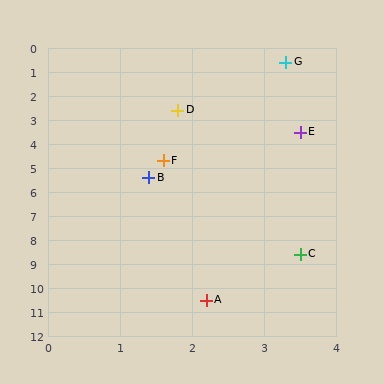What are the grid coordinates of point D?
Point D is at approximately (1.8, 2.6).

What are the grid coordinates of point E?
Point E is at approximately (3.5, 3.5).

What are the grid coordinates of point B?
Point B is at approximately (1.4, 5.4).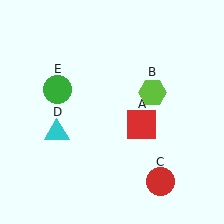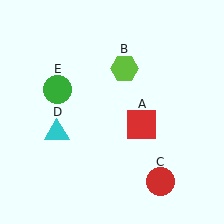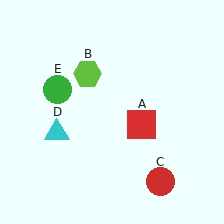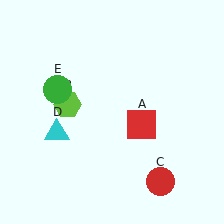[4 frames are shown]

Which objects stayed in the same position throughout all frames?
Red square (object A) and red circle (object C) and cyan triangle (object D) and green circle (object E) remained stationary.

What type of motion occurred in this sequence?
The lime hexagon (object B) rotated counterclockwise around the center of the scene.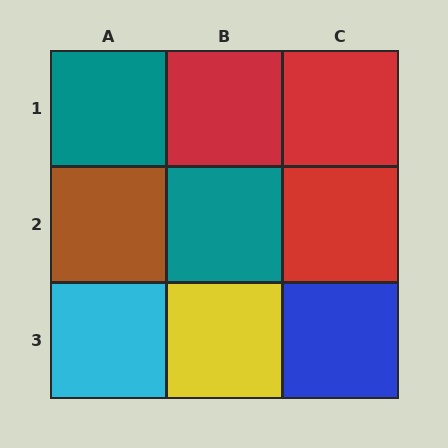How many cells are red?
3 cells are red.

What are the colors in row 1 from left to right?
Teal, red, red.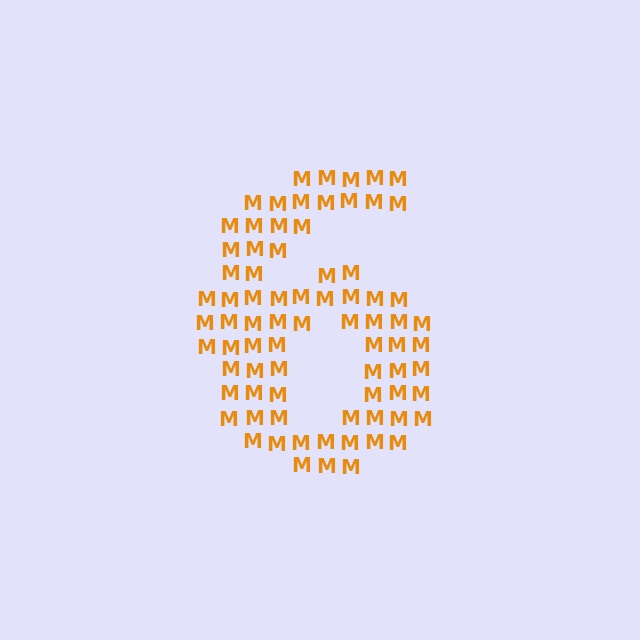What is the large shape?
The large shape is the digit 6.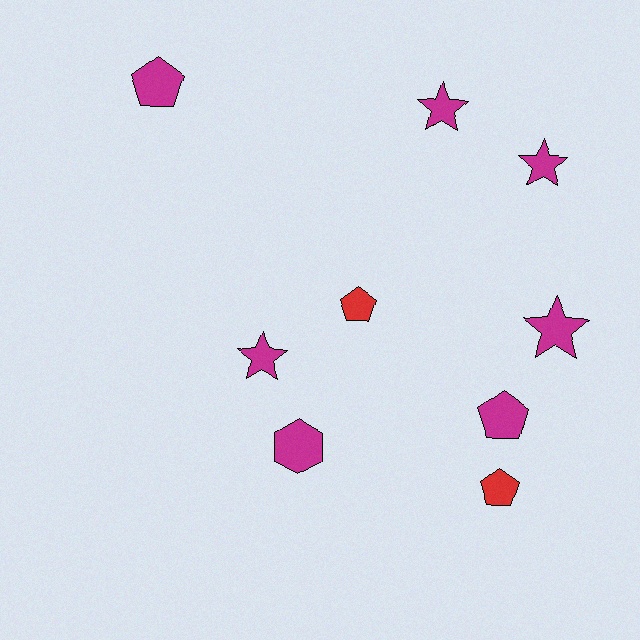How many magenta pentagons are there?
There are 2 magenta pentagons.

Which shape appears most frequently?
Star, with 4 objects.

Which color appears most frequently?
Magenta, with 7 objects.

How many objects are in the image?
There are 9 objects.